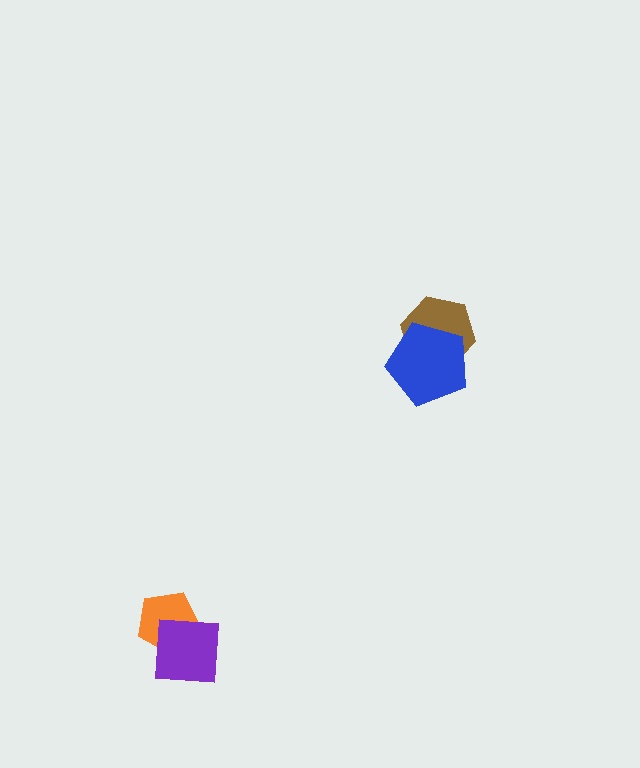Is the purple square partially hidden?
No, no other shape covers it.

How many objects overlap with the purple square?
1 object overlaps with the purple square.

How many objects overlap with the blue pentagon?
1 object overlaps with the blue pentagon.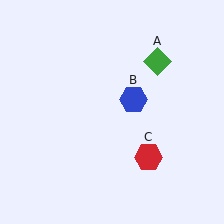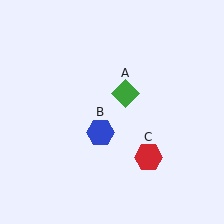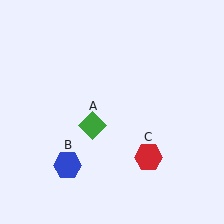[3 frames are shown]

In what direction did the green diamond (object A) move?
The green diamond (object A) moved down and to the left.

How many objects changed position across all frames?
2 objects changed position: green diamond (object A), blue hexagon (object B).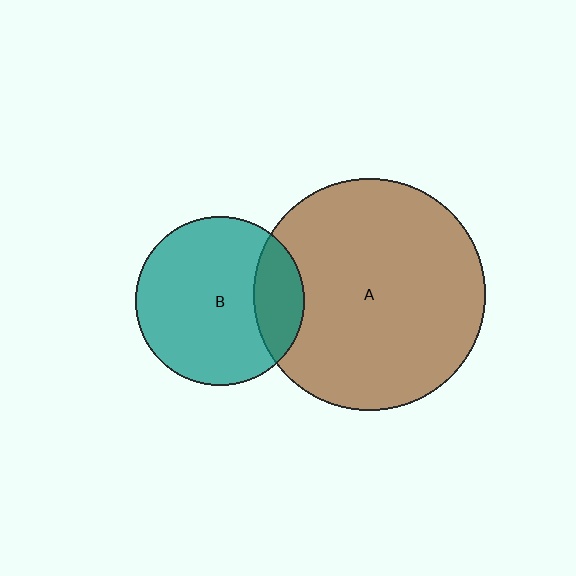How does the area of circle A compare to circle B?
Approximately 1.9 times.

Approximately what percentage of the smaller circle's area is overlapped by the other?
Approximately 20%.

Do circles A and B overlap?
Yes.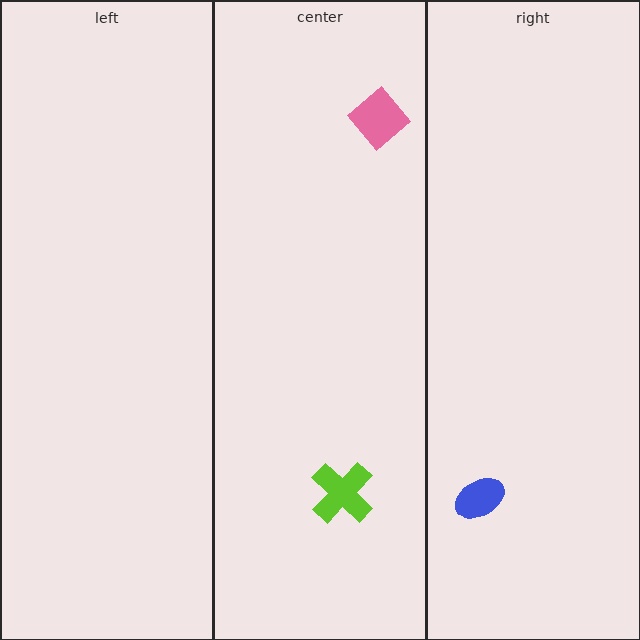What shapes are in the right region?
The blue ellipse.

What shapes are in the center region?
The lime cross, the pink diamond.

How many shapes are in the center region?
2.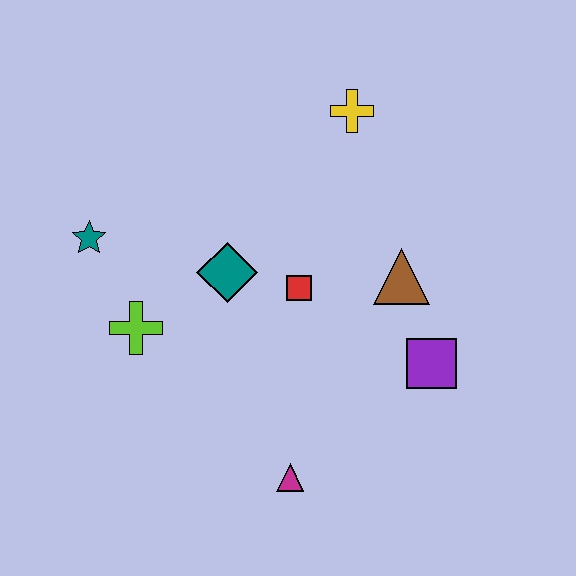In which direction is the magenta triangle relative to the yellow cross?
The magenta triangle is below the yellow cross.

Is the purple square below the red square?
Yes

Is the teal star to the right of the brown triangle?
No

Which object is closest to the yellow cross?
The brown triangle is closest to the yellow cross.